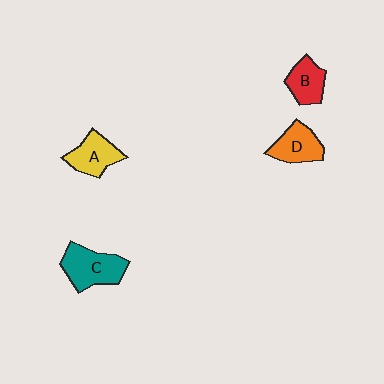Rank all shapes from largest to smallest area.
From largest to smallest: C (teal), D (orange), A (yellow), B (red).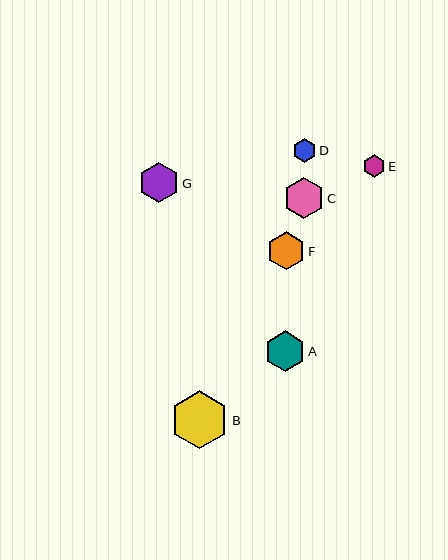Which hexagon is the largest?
Hexagon B is the largest with a size of approximately 58 pixels.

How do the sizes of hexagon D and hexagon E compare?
Hexagon D and hexagon E are approximately the same size.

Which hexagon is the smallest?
Hexagon E is the smallest with a size of approximately 23 pixels.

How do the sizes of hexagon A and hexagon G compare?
Hexagon A and hexagon G are approximately the same size.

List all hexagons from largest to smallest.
From largest to smallest: B, C, A, G, F, D, E.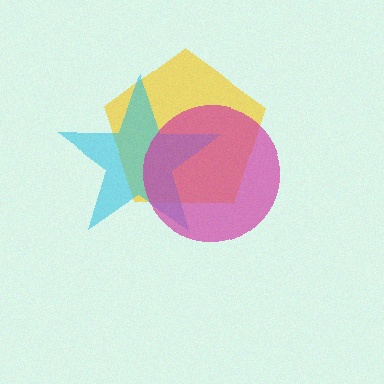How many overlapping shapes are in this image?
There are 3 overlapping shapes in the image.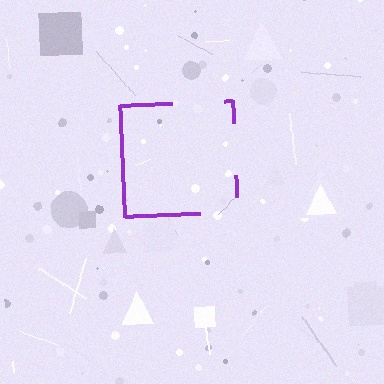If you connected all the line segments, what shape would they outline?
They would outline a square.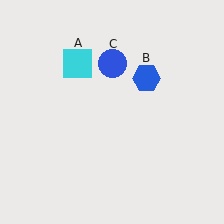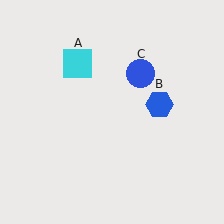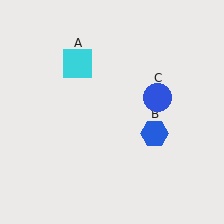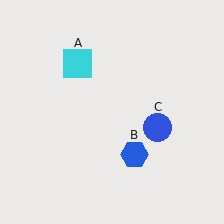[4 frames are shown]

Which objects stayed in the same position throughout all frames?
Cyan square (object A) remained stationary.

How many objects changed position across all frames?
2 objects changed position: blue hexagon (object B), blue circle (object C).